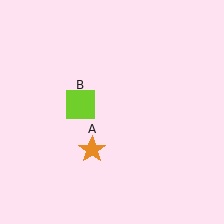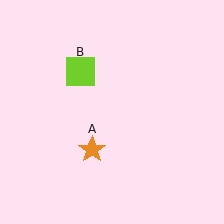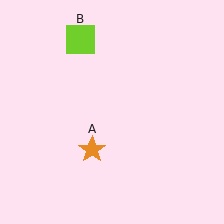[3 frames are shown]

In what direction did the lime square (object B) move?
The lime square (object B) moved up.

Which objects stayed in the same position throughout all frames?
Orange star (object A) remained stationary.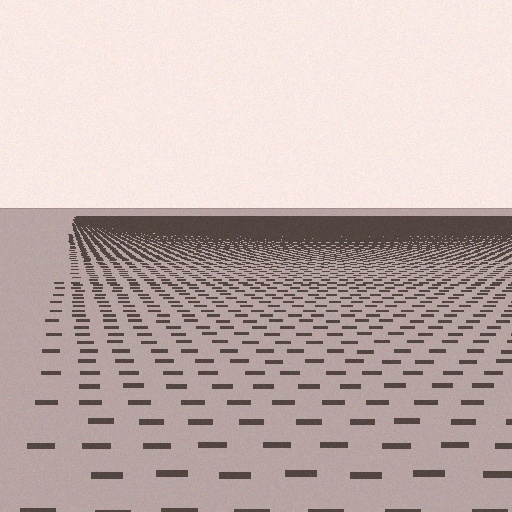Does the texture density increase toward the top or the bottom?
Density increases toward the top.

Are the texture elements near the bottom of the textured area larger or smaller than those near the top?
Larger. Near the bottom, elements are closer to the viewer and appear at a bigger on-screen size.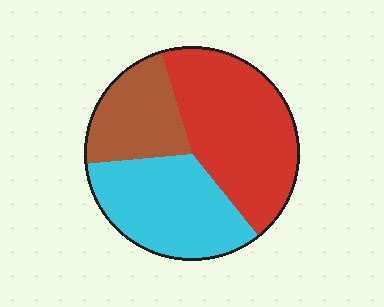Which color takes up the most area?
Red, at roughly 45%.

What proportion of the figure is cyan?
Cyan takes up about one third (1/3) of the figure.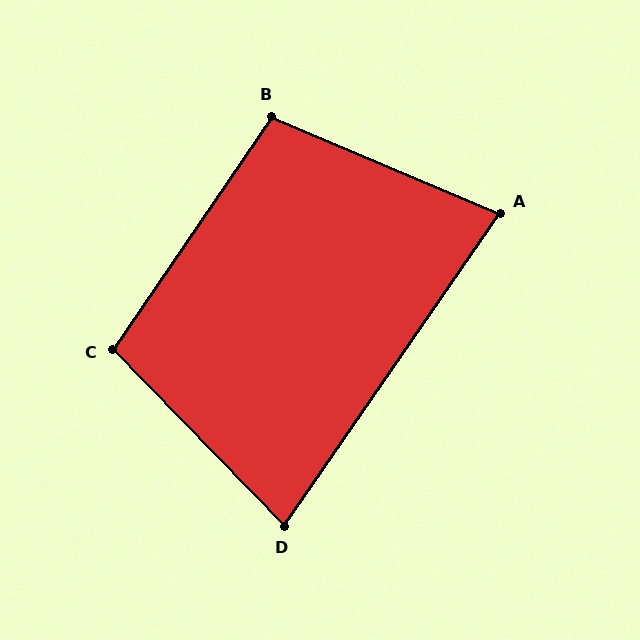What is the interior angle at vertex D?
Approximately 79 degrees (acute).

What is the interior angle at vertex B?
Approximately 101 degrees (obtuse).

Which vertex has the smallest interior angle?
A, at approximately 78 degrees.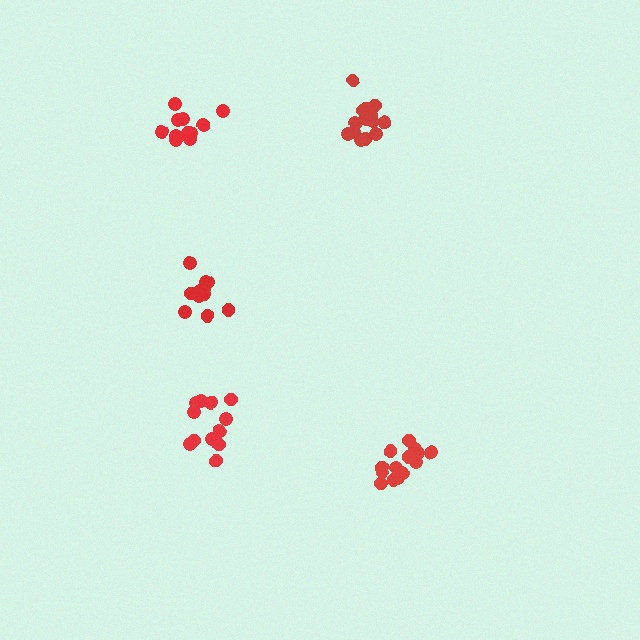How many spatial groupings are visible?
There are 5 spatial groupings.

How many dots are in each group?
Group 1: 12 dots, Group 2: 14 dots, Group 3: 12 dots, Group 4: 12 dots, Group 5: 15 dots (65 total).